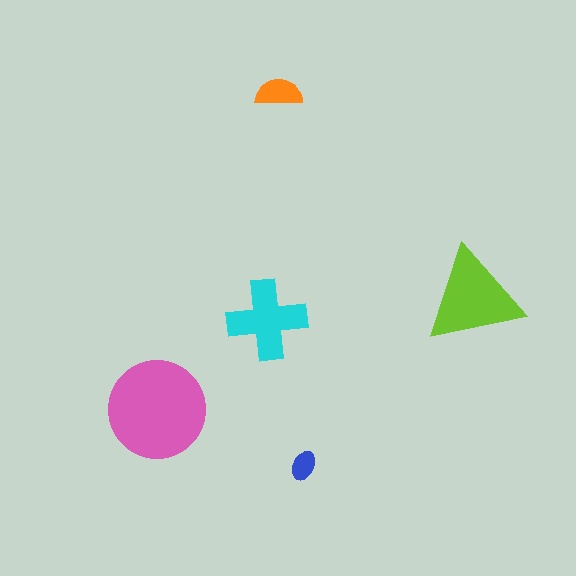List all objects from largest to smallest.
The pink circle, the lime triangle, the cyan cross, the orange semicircle, the blue ellipse.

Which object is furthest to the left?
The pink circle is leftmost.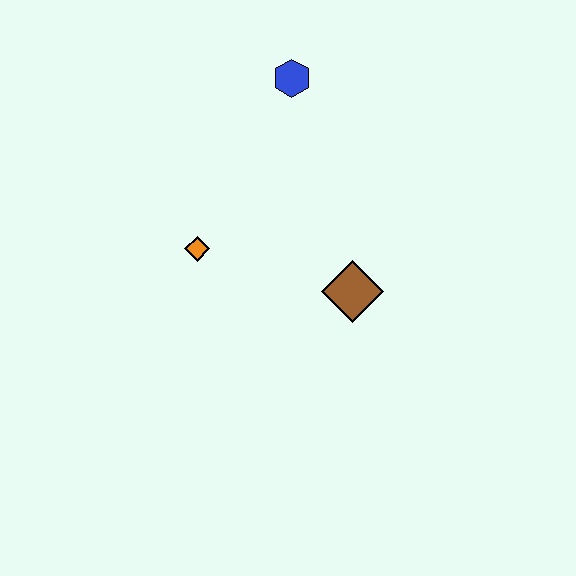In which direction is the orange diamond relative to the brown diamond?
The orange diamond is to the left of the brown diamond.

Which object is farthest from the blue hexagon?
The brown diamond is farthest from the blue hexagon.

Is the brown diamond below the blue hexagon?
Yes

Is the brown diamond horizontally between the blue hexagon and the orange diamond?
No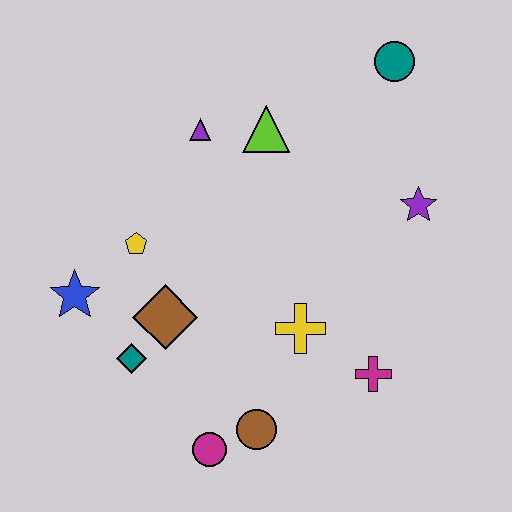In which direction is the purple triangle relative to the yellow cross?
The purple triangle is above the yellow cross.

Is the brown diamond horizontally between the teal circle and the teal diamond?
Yes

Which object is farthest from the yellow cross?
The teal circle is farthest from the yellow cross.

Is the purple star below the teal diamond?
No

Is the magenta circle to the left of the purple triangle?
No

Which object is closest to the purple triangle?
The lime triangle is closest to the purple triangle.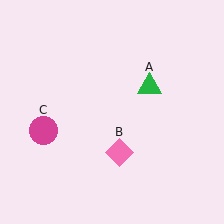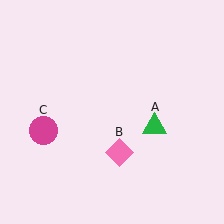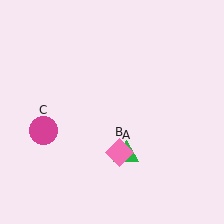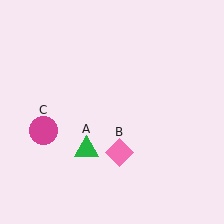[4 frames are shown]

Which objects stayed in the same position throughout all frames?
Pink diamond (object B) and magenta circle (object C) remained stationary.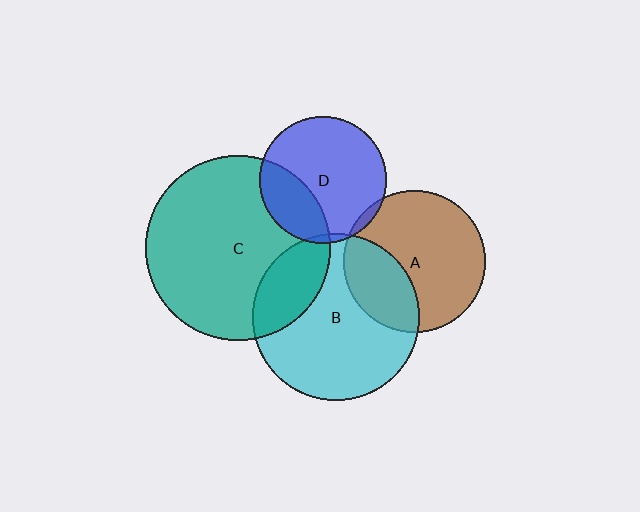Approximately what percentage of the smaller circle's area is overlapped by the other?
Approximately 25%.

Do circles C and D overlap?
Yes.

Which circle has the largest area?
Circle C (teal).